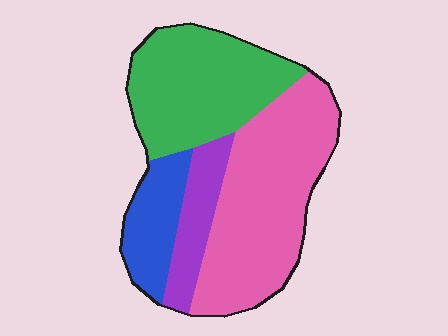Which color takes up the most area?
Pink, at roughly 40%.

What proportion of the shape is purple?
Purple takes up about one eighth (1/8) of the shape.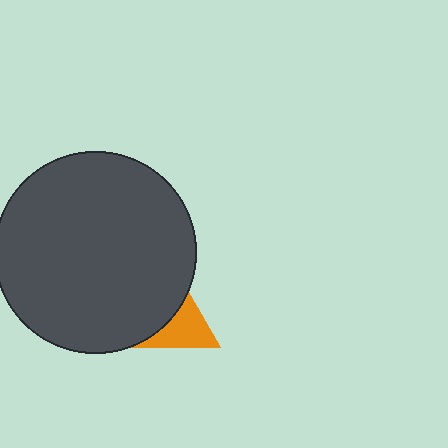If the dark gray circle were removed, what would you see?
You would see the complete orange triangle.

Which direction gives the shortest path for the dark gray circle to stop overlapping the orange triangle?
Moving left gives the shortest separation.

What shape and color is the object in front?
The object in front is a dark gray circle.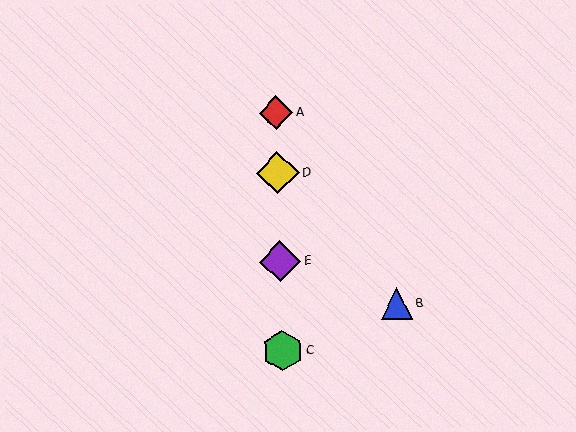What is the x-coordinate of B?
Object B is at x≈397.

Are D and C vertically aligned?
Yes, both are at x≈278.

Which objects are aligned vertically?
Objects A, C, D, E are aligned vertically.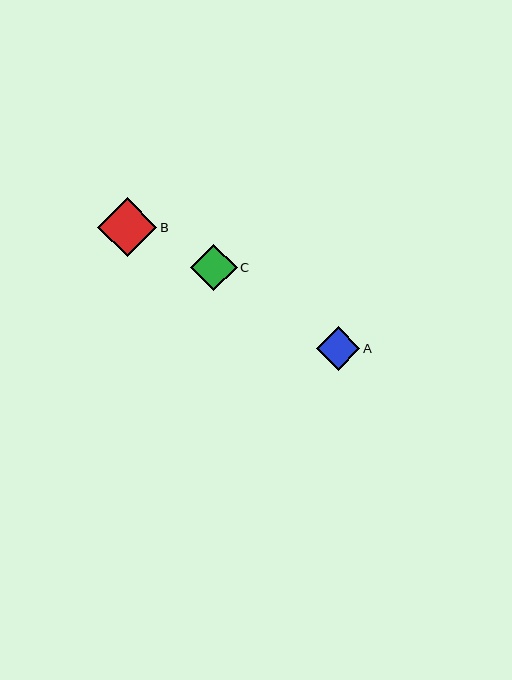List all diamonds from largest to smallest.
From largest to smallest: B, C, A.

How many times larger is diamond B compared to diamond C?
Diamond B is approximately 1.3 times the size of diamond C.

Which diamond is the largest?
Diamond B is the largest with a size of approximately 59 pixels.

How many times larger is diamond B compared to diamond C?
Diamond B is approximately 1.3 times the size of diamond C.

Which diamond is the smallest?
Diamond A is the smallest with a size of approximately 44 pixels.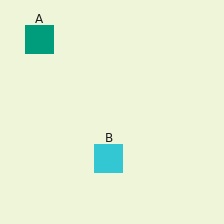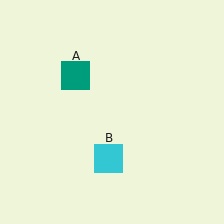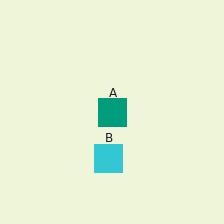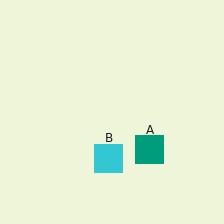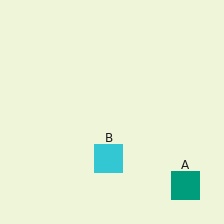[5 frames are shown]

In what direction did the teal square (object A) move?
The teal square (object A) moved down and to the right.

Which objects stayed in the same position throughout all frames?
Cyan square (object B) remained stationary.